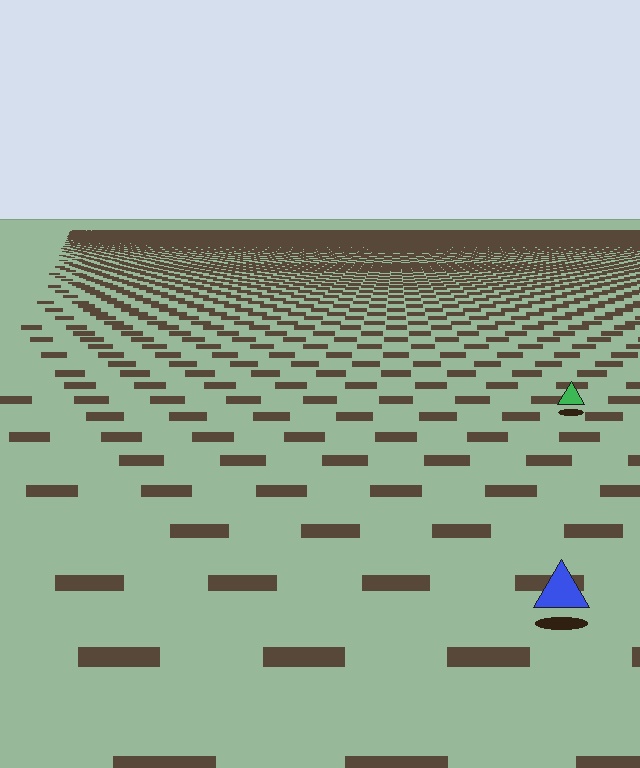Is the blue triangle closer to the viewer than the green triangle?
Yes. The blue triangle is closer — you can tell from the texture gradient: the ground texture is coarser near it.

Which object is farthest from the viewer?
The green triangle is farthest from the viewer. It appears smaller and the ground texture around it is denser.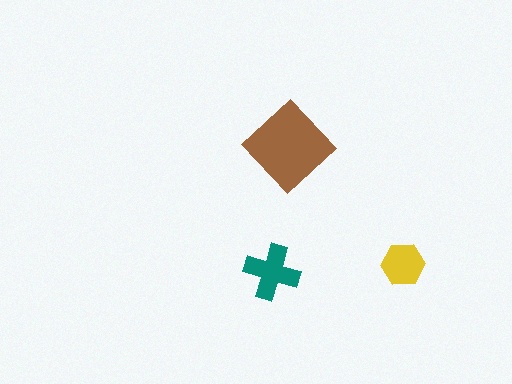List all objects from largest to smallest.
The brown diamond, the teal cross, the yellow hexagon.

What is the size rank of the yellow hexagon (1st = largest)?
3rd.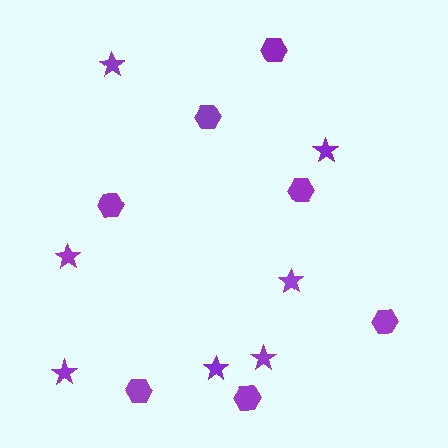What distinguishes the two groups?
There are 2 groups: one group of stars (7) and one group of hexagons (7).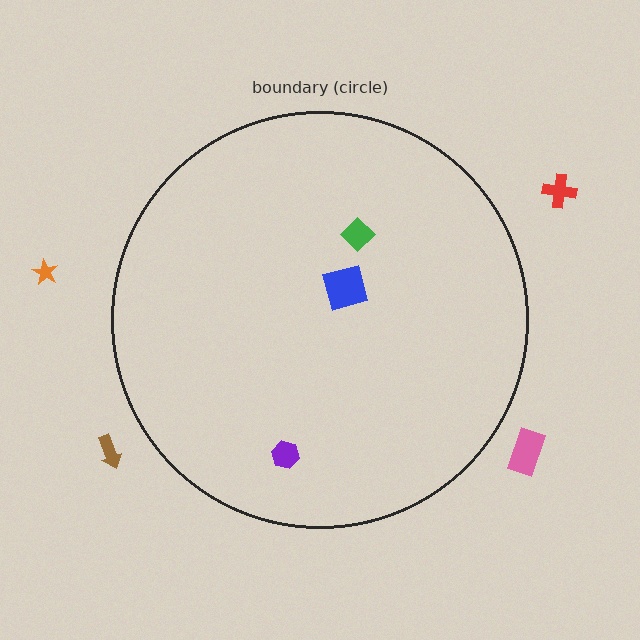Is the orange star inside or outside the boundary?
Outside.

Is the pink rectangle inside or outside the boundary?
Outside.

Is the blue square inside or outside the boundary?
Inside.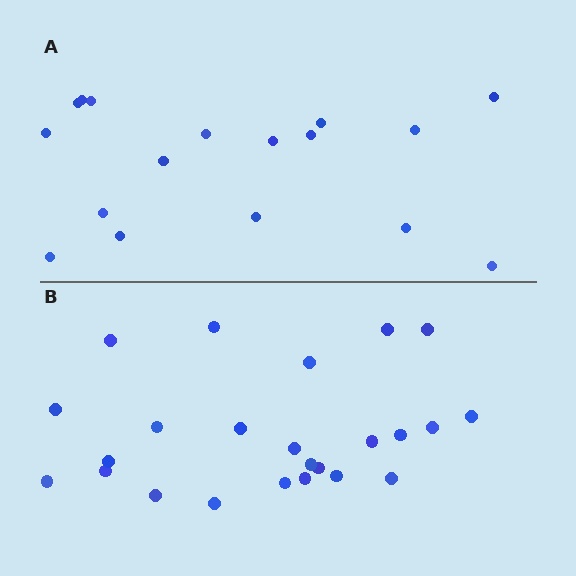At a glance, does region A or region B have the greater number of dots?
Region B (the bottom region) has more dots.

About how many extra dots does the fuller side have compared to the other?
Region B has roughly 8 or so more dots than region A.